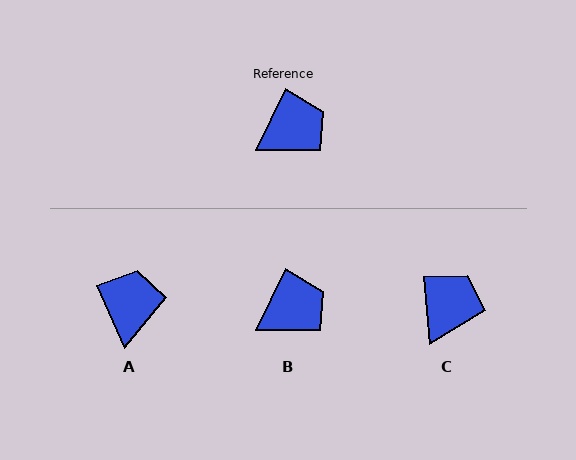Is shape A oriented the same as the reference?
No, it is off by about 50 degrees.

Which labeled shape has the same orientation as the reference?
B.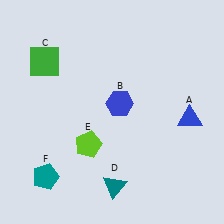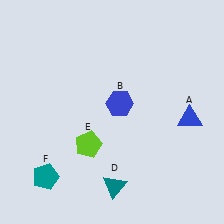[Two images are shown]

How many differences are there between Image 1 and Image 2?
There is 1 difference between the two images.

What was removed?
The green square (C) was removed in Image 2.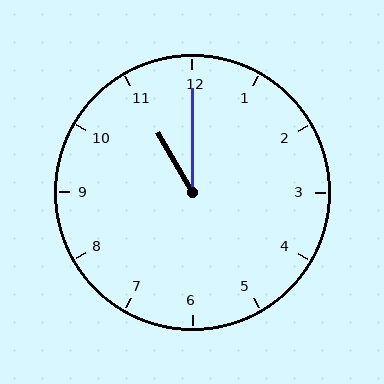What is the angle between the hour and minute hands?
Approximately 30 degrees.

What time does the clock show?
11:00.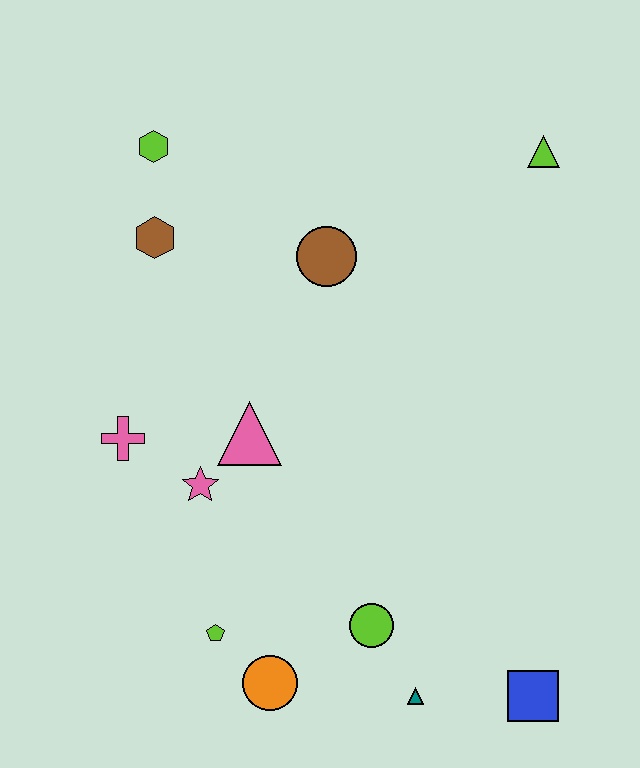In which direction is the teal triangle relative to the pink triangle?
The teal triangle is below the pink triangle.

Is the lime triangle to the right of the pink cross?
Yes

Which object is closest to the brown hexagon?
The lime hexagon is closest to the brown hexagon.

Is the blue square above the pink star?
No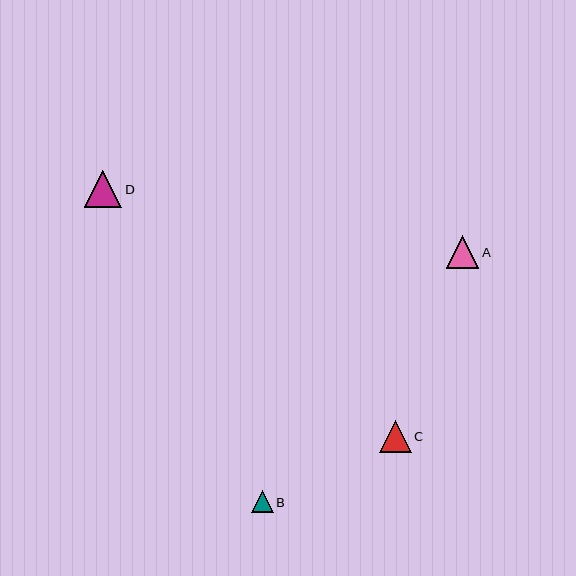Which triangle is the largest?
Triangle D is the largest with a size of approximately 37 pixels.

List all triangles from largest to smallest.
From largest to smallest: D, A, C, B.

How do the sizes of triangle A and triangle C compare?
Triangle A and triangle C are approximately the same size.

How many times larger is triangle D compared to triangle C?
Triangle D is approximately 1.2 times the size of triangle C.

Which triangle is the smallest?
Triangle B is the smallest with a size of approximately 22 pixels.